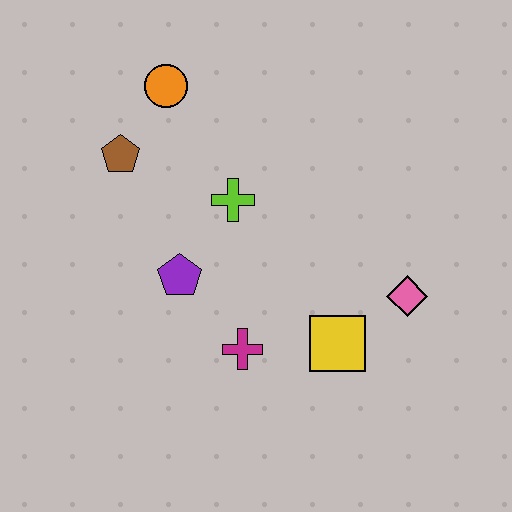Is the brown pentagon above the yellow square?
Yes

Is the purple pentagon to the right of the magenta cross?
No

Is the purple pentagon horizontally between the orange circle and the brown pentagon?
No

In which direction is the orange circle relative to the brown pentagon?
The orange circle is above the brown pentagon.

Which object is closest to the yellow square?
The pink diamond is closest to the yellow square.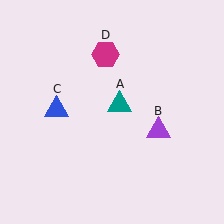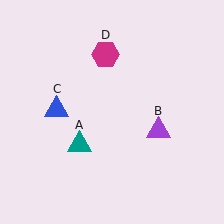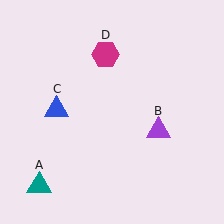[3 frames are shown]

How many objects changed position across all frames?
1 object changed position: teal triangle (object A).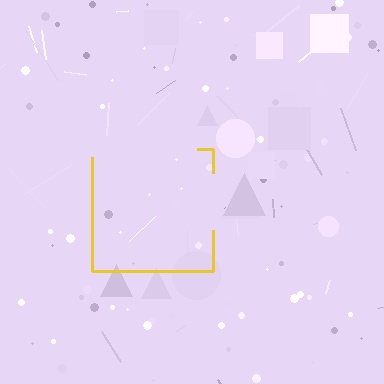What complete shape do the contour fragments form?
The contour fragments form a square.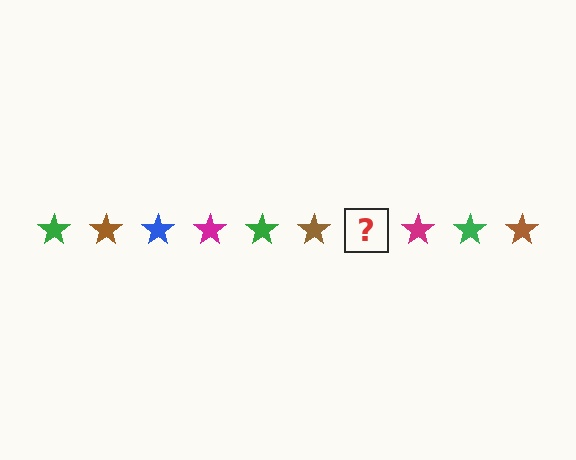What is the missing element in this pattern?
The missing element is a blue star.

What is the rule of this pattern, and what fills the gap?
The rule is that the pattern cycles through green, brown, blue, magenta stars. The gap should be filled with a blue star.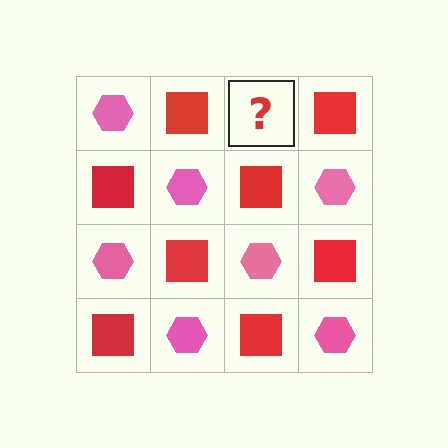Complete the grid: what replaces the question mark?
The question mark should be replaced with a pink hexagon.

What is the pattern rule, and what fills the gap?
The rule is that it alternates pink hexagon and red square in a checkerboard pattern. The gap should be filled with a pink hexagon.